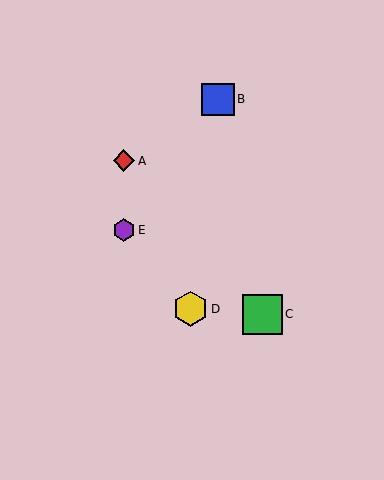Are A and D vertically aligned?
No, A is at x≈124 and D is at x≈190.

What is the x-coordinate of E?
Object E is at x≈124.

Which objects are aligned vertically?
Objects A, E are aligned vertically.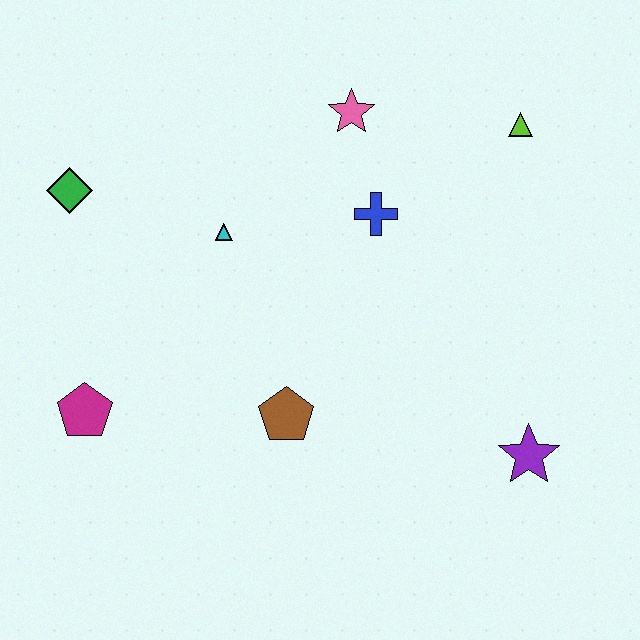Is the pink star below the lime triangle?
No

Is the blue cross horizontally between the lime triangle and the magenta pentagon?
Yes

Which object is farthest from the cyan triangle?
The purple star is farthest from the cyan triangle.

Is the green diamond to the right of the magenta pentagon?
No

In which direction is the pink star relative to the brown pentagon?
The pink star is above the brown pentagon.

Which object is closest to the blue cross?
The pink star is closest to the blue cross.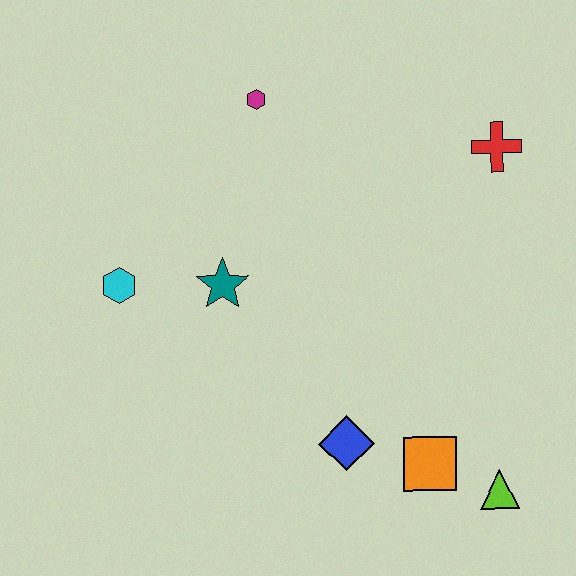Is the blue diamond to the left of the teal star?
No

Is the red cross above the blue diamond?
Yes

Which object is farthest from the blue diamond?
The magenta hexagon is farthest from the blue diamond.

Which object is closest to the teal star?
The cyan hexagon is closest to the teal star.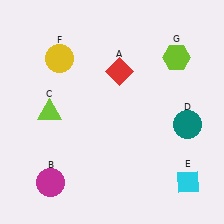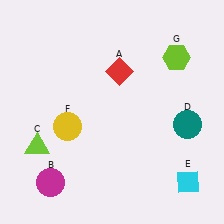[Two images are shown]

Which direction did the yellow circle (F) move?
The yellow circle (F) moved down.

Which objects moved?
The objects that moved are: the lime triangle (C), the yellow circle (F).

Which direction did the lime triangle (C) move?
The lime triangle (C) moved down.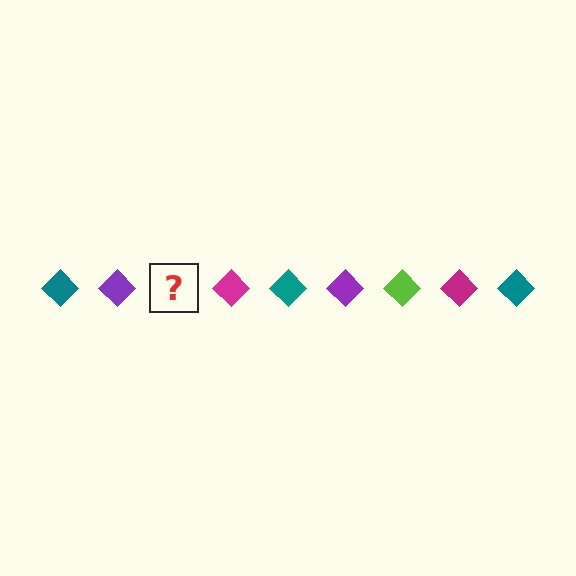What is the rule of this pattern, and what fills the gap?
The rule is that the pattern cycles through teal, purple, lime, magenta diamonds. The gap should be filled with a lime diamond.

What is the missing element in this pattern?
The missing element is a lime diamond.